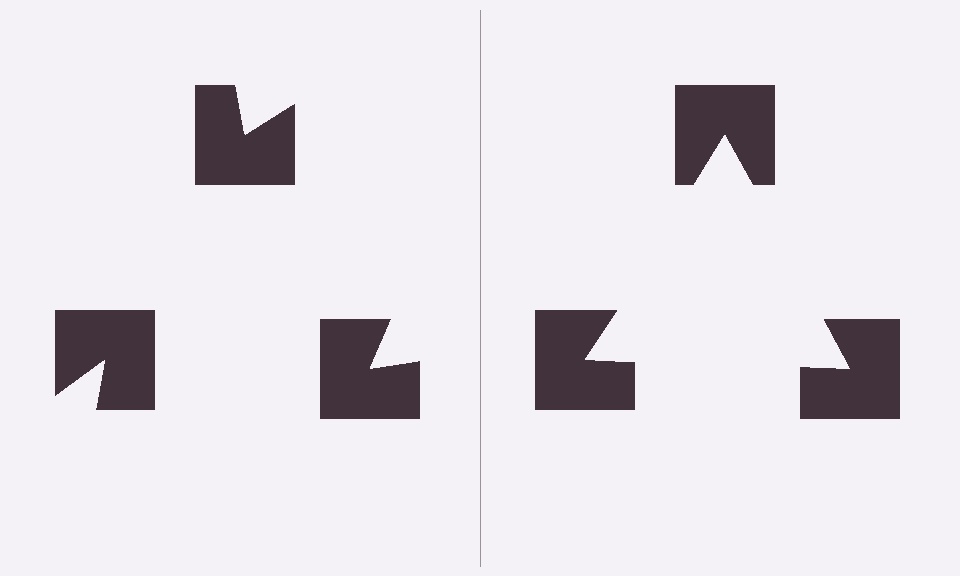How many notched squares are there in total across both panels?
6 — 3 on each side.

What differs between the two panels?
The notched squares are positioned identically on both sides; only the wedge orientations differ. On the right they align to a triangle; on the left they are misaligned.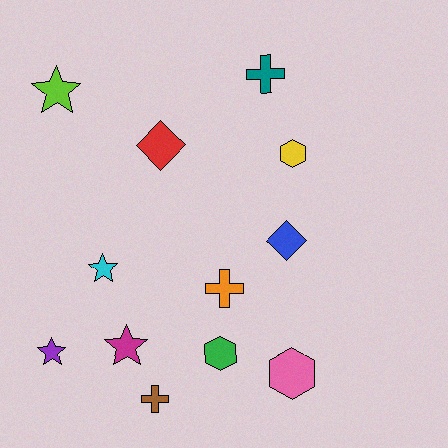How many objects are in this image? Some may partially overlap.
There are 12 objects.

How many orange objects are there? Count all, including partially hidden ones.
There is 1 orange object.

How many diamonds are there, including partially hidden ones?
There are 2 diamonds.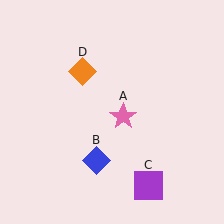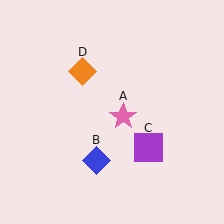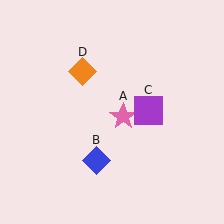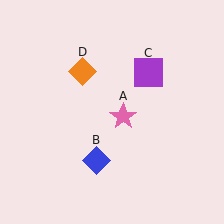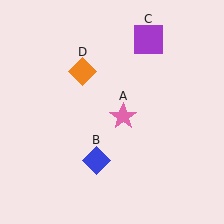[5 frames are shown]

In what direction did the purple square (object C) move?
The purple square (object C) moved up.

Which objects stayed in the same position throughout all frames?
Pink star (object A) and blue diamond (object B) and orange diamond (object D) remained stationary.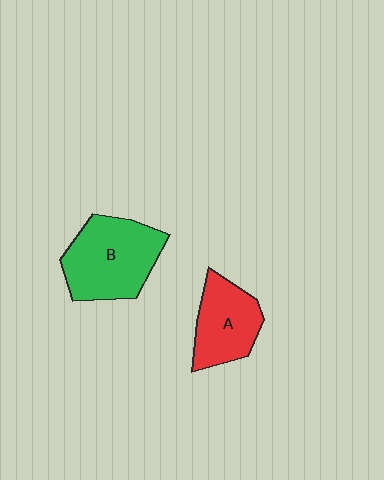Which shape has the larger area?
Shape B (green).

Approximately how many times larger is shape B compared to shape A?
Approximately 1.4 times.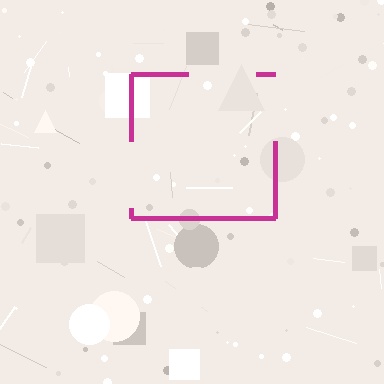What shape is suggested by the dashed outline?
The dashed outline suggests a square.